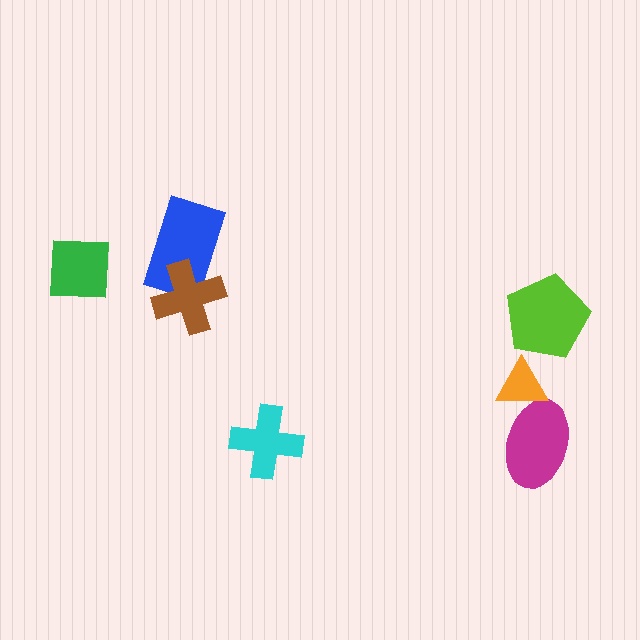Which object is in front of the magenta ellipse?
The orange triangle is in front of the magenta ellipse.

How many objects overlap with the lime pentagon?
0 objects overlap with the lime pentagon.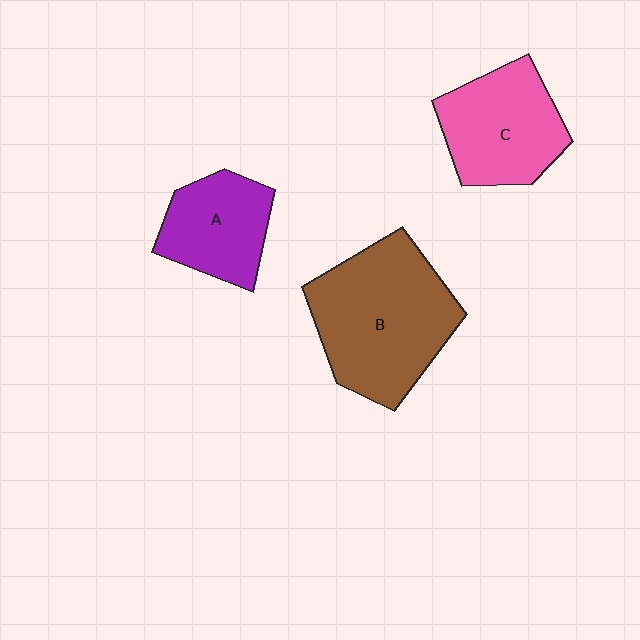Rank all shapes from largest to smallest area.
From largest to smallest: B (brown), C (pink), A (purple).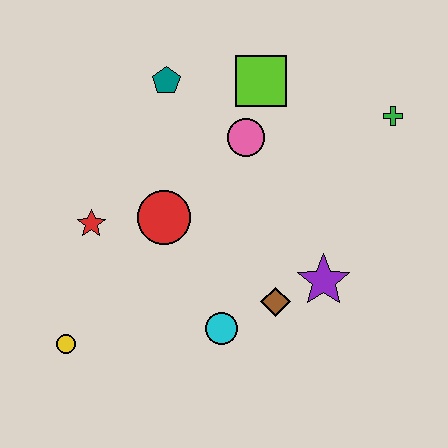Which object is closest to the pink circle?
The lime square is closest to the pink circle.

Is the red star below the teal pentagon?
Yes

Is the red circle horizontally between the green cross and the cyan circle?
No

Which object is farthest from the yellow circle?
The green cross is farthest from the yellow circle.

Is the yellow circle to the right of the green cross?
No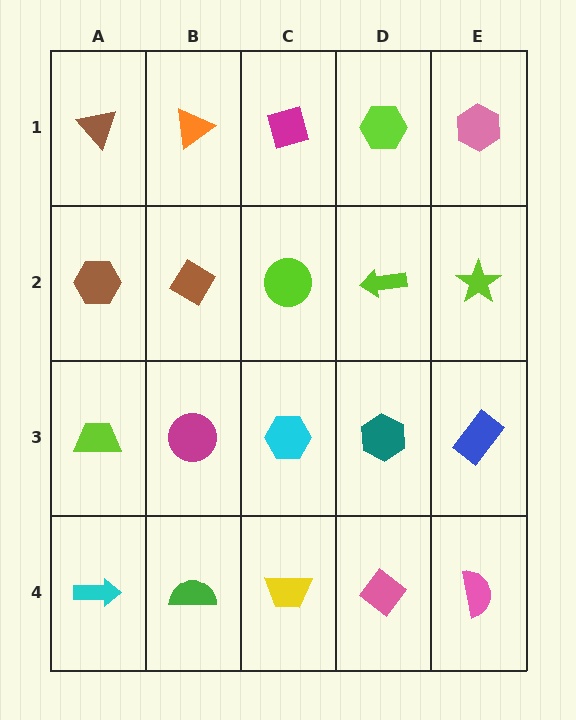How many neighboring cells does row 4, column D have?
3.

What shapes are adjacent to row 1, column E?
A lime star (row 2, column E), a lime hexagon (row 1, column D).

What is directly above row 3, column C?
A lime circle.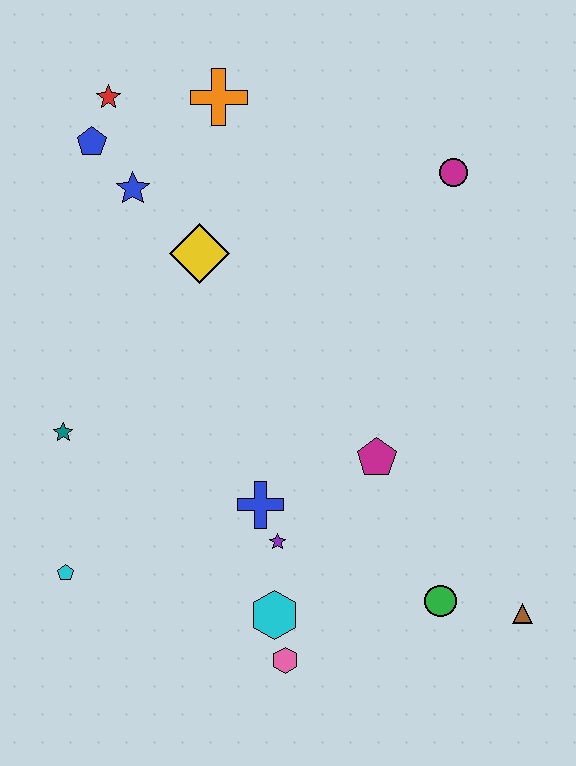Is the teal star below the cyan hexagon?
No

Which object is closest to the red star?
The blue pentagon is closest to the red star.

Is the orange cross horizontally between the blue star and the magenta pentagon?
Yes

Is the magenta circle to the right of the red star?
Yes